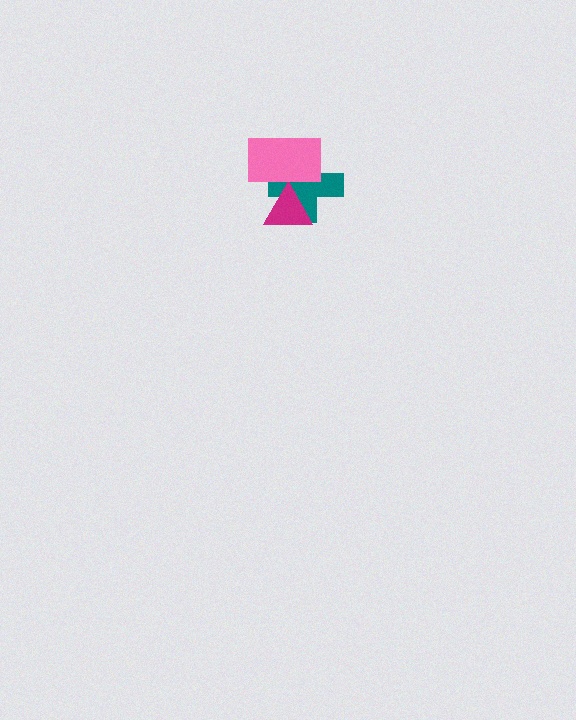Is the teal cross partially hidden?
Yes, it is partially covered by another shape.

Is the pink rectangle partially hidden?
No, no other shape covers it.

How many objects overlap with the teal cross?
2 objects overlap with the teal cross.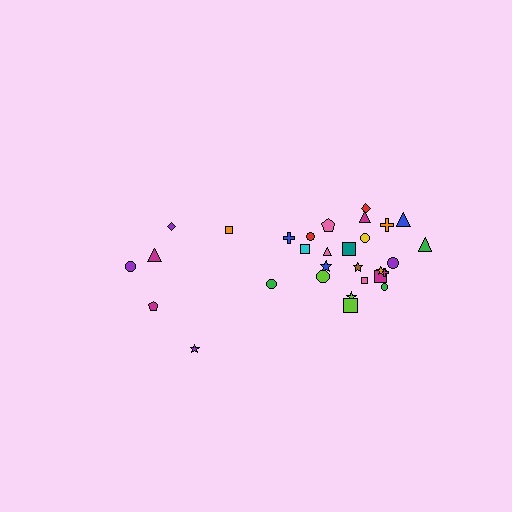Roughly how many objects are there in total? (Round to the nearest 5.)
Roughly 30 objects in total.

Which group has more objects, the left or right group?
The right group.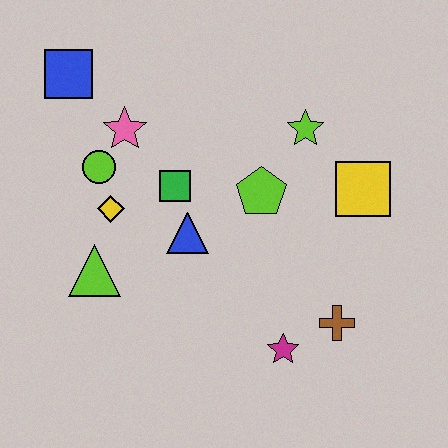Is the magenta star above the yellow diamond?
No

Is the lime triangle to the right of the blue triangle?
No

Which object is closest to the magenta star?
The brown cross is closest to the magenta star.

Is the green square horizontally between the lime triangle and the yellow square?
Yes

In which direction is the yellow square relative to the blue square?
The yellow square is to the right of the blue square.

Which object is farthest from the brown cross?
The blue square is farthest from the brown cross.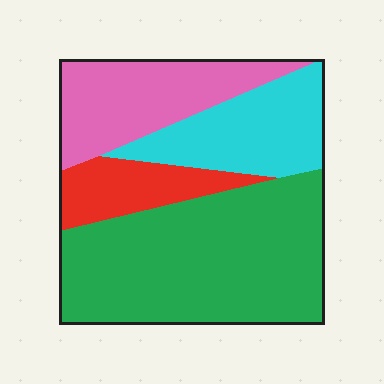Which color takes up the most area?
Green, at roughly 45%.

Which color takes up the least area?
Red, at roughly 10%.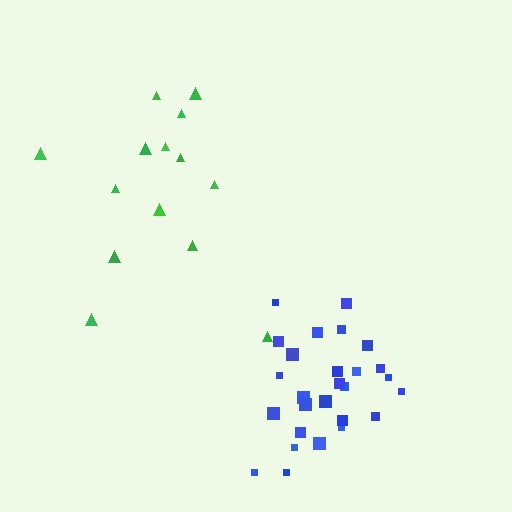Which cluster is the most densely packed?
Blue.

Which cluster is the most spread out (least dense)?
Green.